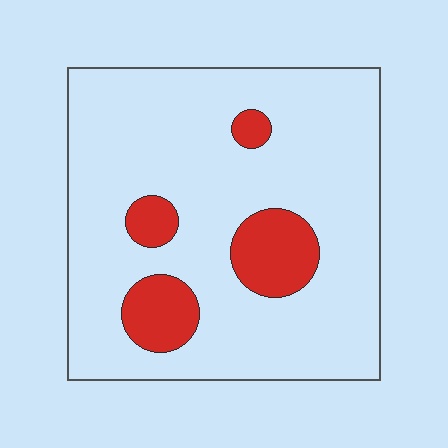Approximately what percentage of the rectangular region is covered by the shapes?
Approximately 15%.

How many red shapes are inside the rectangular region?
4.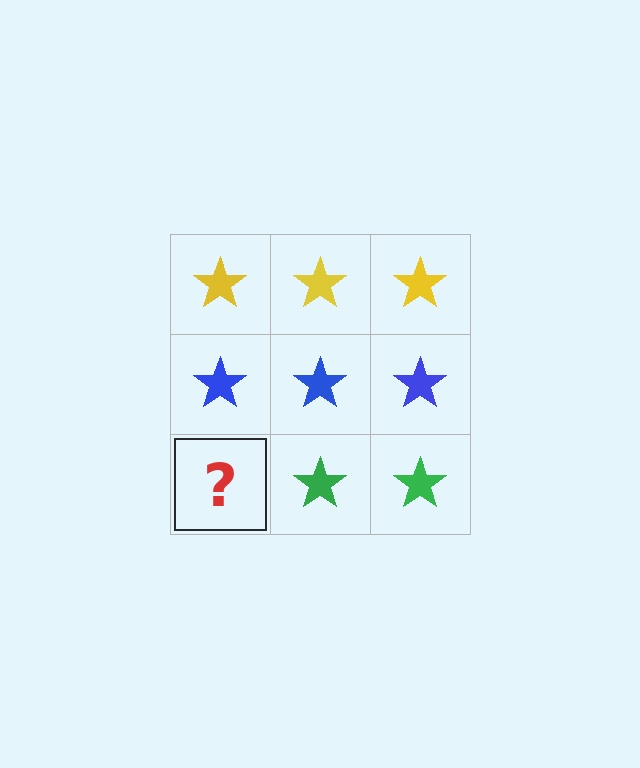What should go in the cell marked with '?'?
The missing cell should contain a green star.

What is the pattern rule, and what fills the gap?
The rule is that each row has a consistent color. The gap should be filled with a green star.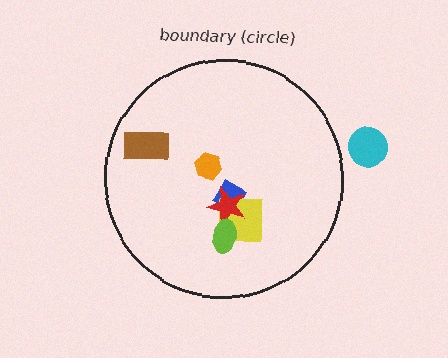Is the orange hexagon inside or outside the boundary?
Inside.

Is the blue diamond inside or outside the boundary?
Inside.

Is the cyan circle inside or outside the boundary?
Outside.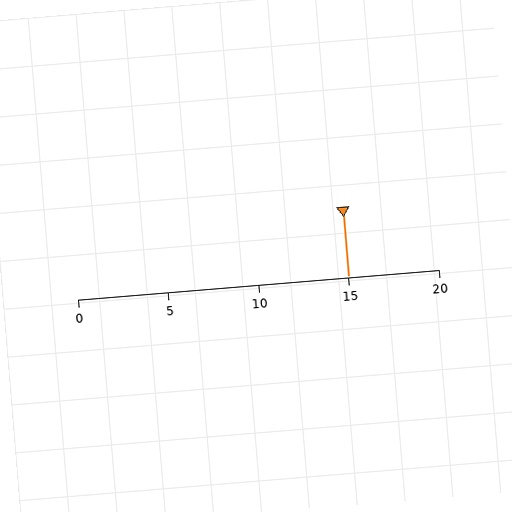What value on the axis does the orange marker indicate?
The marker indicates approximately 15.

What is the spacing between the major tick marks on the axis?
The major ticks are spaced 5 apart.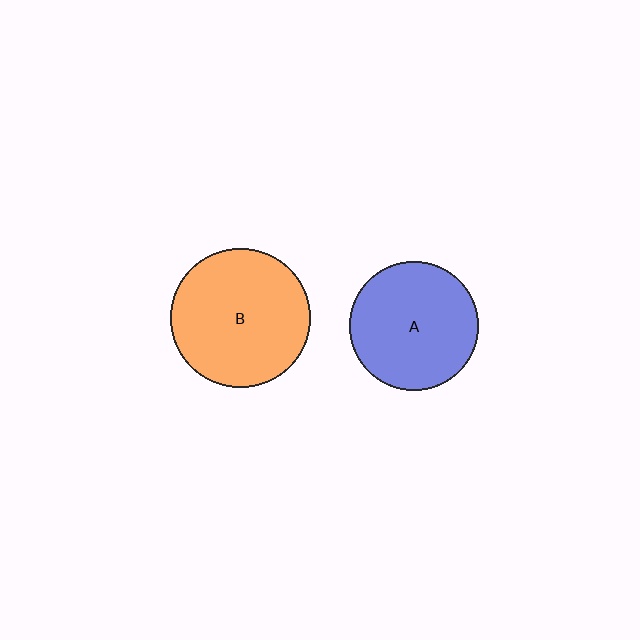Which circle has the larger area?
Circle B (orange).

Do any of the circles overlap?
No, none of the circles overlap.